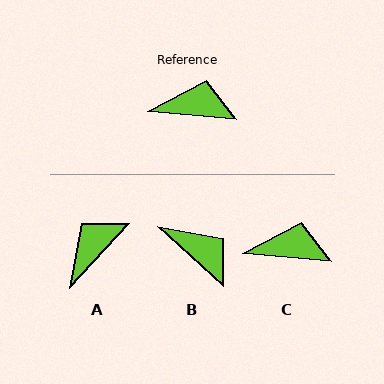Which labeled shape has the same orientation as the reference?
C.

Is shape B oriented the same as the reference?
No, it is off by about 37 degrees.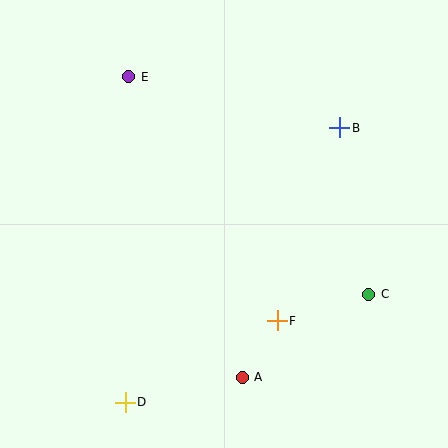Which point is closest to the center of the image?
Point F at (277, 321) is closest to the center.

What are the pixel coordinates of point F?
Point F is at (277, 321).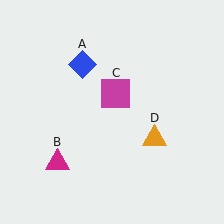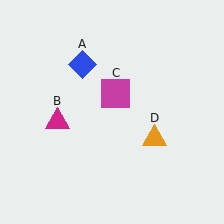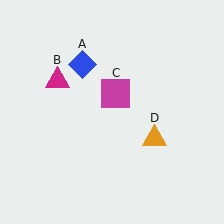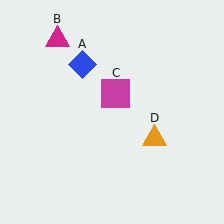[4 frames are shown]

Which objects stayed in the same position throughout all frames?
Blue diamond (object A) and magenta square (object C) and orange triangle (object D) remained stationary.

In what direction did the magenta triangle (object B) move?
The magenta triangle (object B) moved up.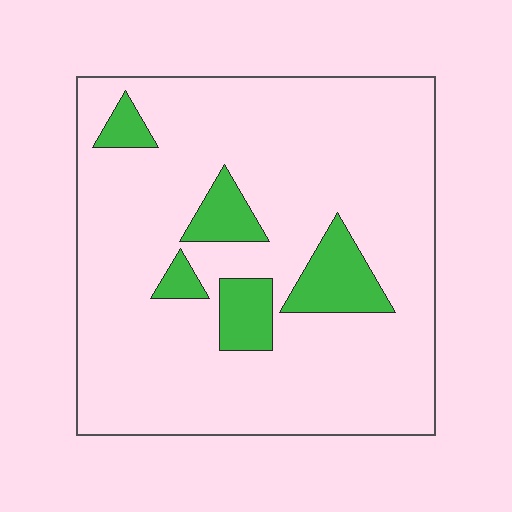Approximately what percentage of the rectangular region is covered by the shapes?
Approximately 15%.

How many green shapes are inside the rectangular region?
5.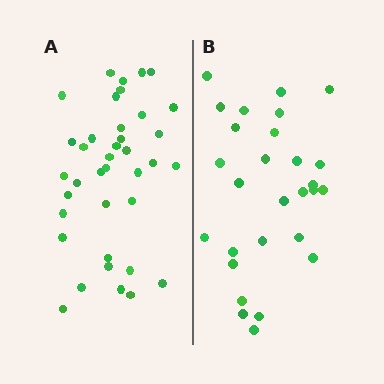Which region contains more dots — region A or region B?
Region A (the left region) has more dots.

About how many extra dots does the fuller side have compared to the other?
Region A has roughly 10 or so more dots than region B.